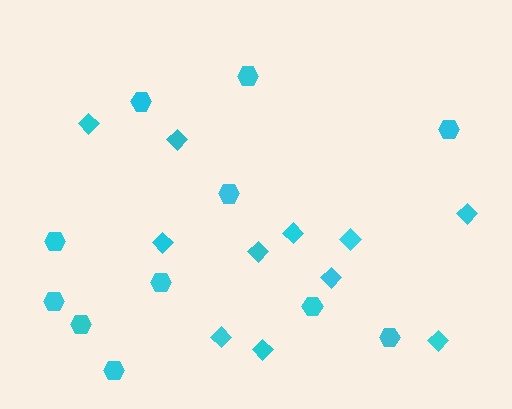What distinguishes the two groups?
There are 2 groups: one group of hexagons (11) and one group of diamonds (11).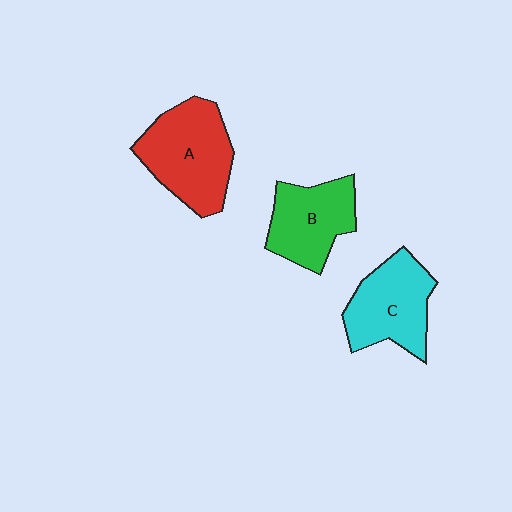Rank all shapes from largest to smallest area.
From largest to smallest: A (red), C (cyan), B (green).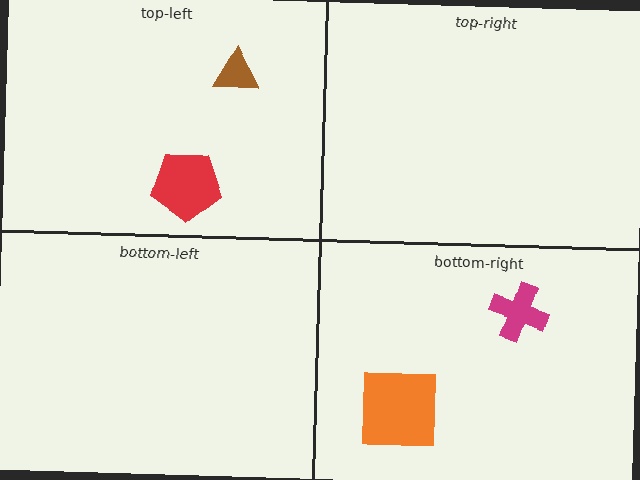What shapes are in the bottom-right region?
The magenta cross, the orange square.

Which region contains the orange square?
The bottom-right region.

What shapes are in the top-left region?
The brown triangle, the red pentagon.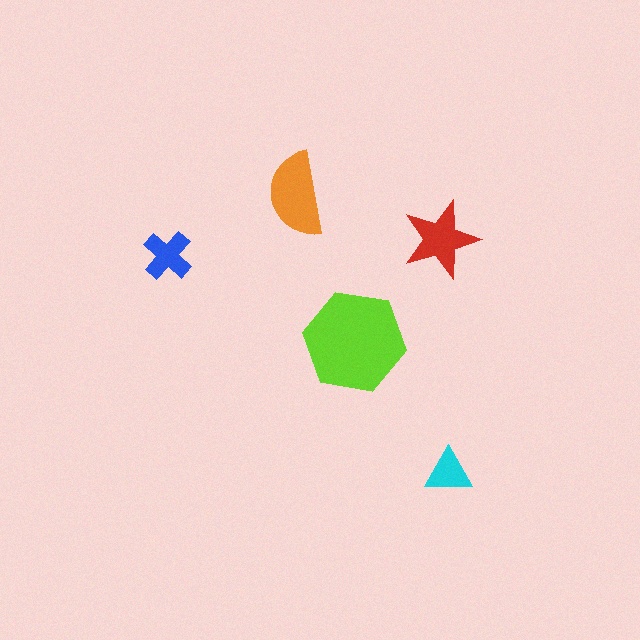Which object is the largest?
The lime hexagon.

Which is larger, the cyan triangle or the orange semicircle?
The orange semicircle.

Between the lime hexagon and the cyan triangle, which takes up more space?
The lime hexagon.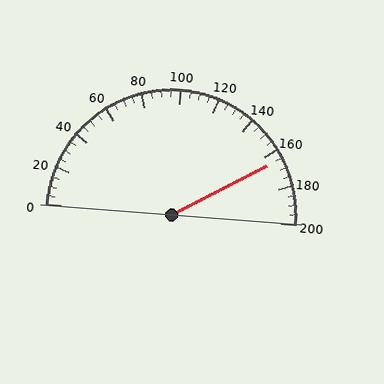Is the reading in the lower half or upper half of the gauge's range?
The reading is in the upper half of the range (0 to 200).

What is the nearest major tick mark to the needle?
The nearest major tick mark is 160.